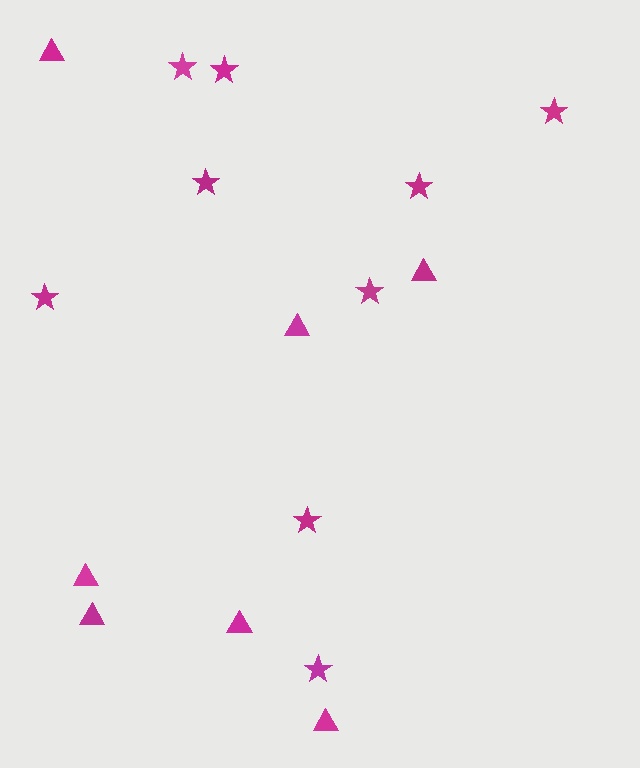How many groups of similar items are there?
There are 2 groups: one group of triangles (7) and one group of stars (9).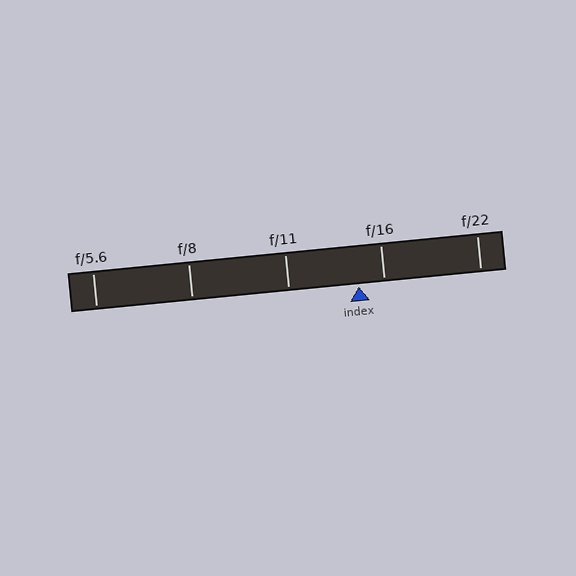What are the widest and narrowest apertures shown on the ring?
The widest aperture shown is f/5.6 and the narrowest is f/22.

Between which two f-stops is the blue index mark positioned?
The index mark is between f/11 and f/16.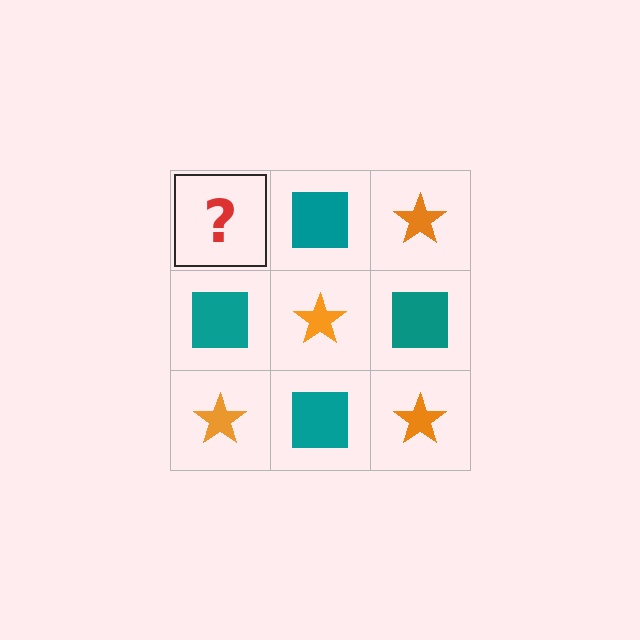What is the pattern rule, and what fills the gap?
The rule is that it alternates orange star and teal square in a checkerboard pattern. The gap should be filled with an orange star.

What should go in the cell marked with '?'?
The missing cell should contain an orange star.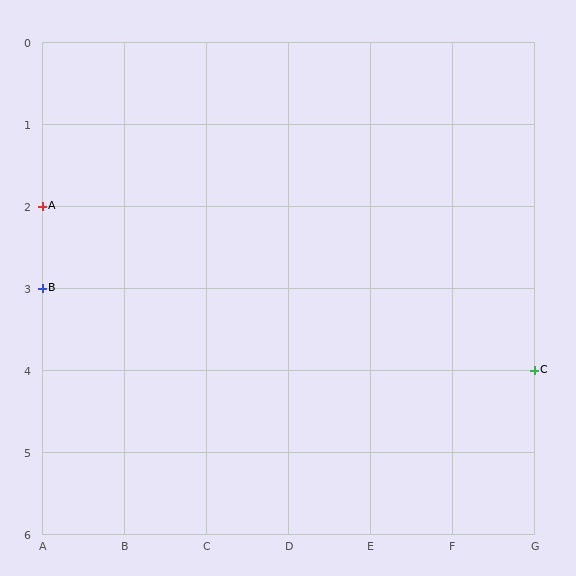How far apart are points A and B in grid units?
Points A and B are 1 row apart.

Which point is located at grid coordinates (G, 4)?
Point C is at (G, 4).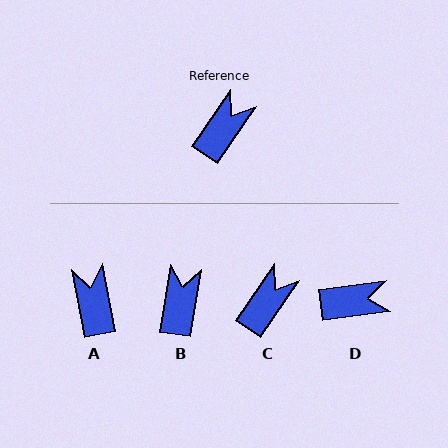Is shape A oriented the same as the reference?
No, it is off by about 45 degrees.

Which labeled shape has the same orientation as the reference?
C.